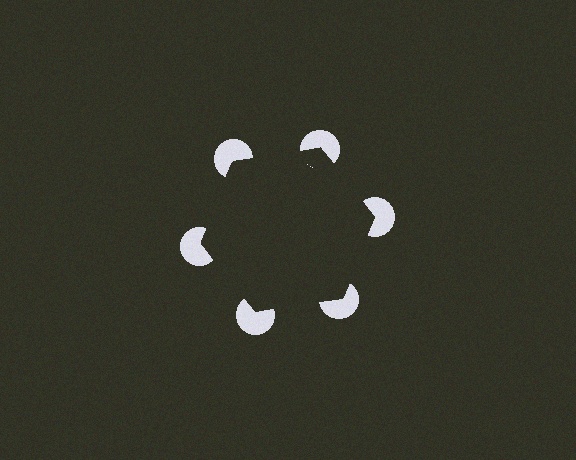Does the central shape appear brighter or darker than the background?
It typically appears slightly darker than the background, even though no actual brightness change is drawn.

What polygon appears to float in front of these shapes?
An illusory hexagon — its edges are inferred from the aligned wedge cuts in the pac-man discs, not physically drawn.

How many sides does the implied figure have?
6 sides.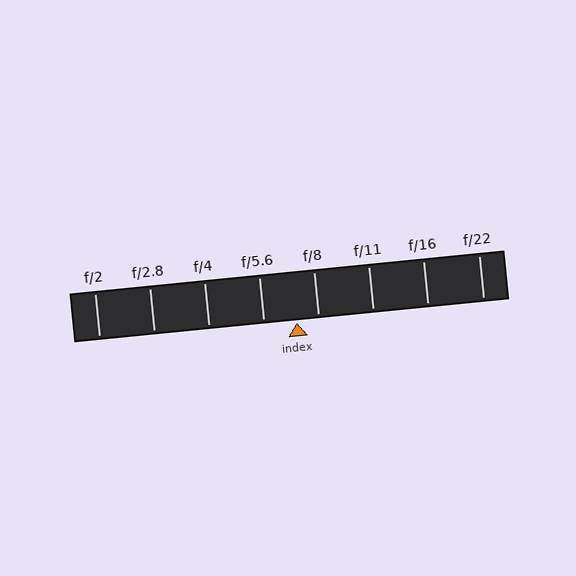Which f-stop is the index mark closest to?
The index mark is closest to f/8.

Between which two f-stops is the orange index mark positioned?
The index mark is between f/5.6 and f/8.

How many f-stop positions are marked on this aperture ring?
There are 8 f-stop positions marked.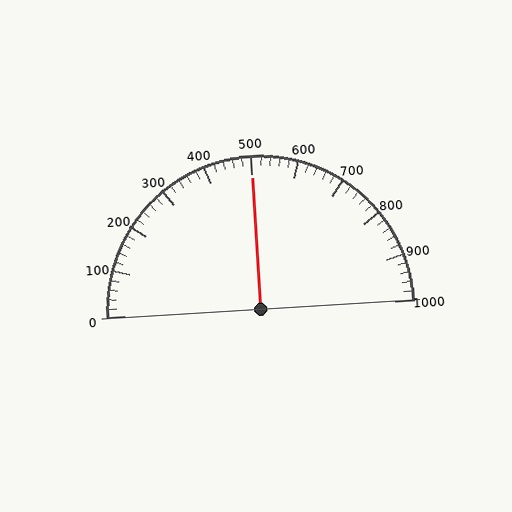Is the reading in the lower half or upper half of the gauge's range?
The reading is in the upper half of the range (0 to 1000).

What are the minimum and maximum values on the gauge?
The gauge ranges from 0 to 1000.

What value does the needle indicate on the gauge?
The needle indicates approximately 500.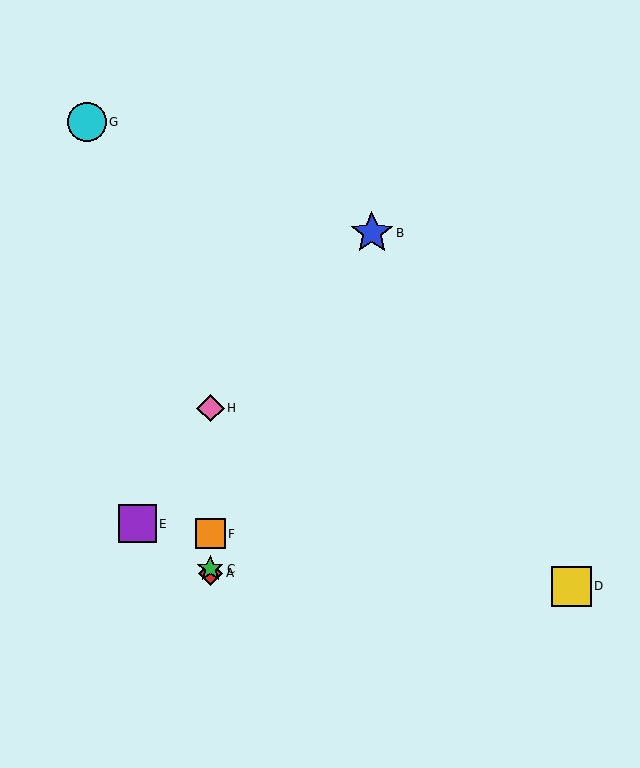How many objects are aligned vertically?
4 objects (A, C, F, H) are aligned vertically.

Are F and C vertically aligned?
Yes, both are at x≈210.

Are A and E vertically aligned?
No, A is at x≈210 and E is at x≈137.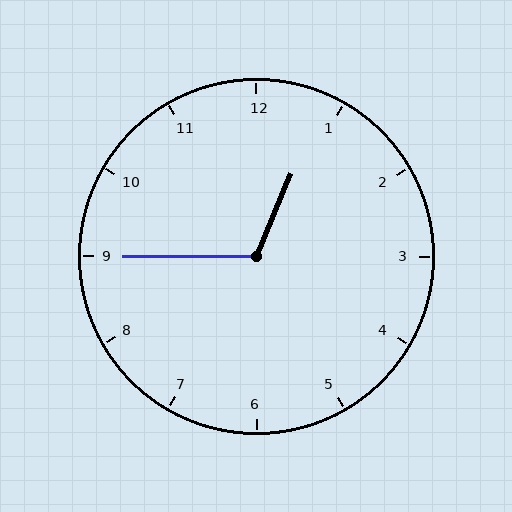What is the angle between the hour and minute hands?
Approximately 112 degrees.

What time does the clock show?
12:45.